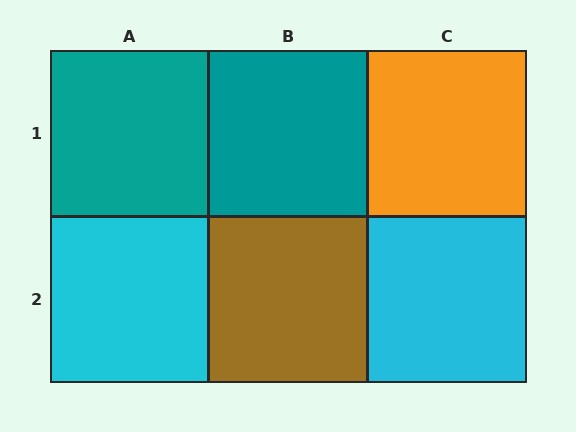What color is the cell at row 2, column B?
Brown.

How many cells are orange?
1 cell is orange.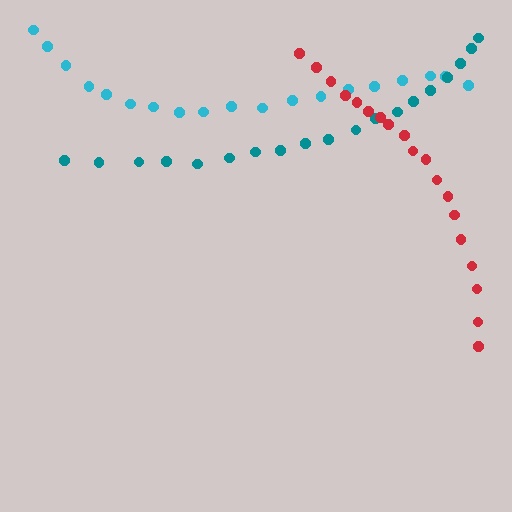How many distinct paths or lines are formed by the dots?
There are 3 distinct paths.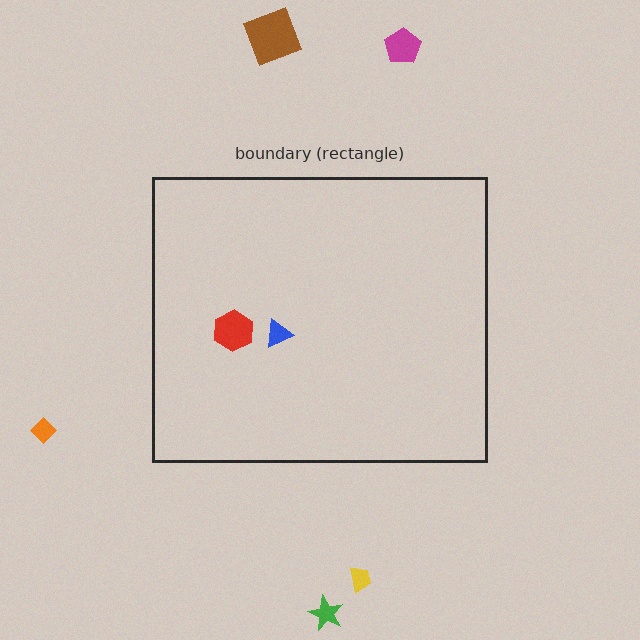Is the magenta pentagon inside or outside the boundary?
Outside.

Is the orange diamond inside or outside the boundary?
Outside.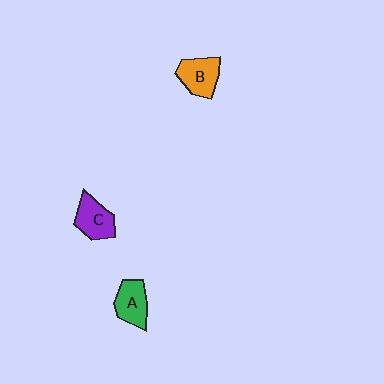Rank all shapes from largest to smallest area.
From largest to smallest: B (orange), C (purple), A (green).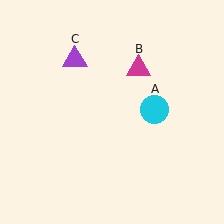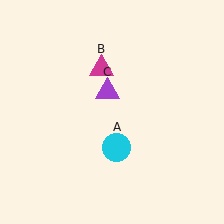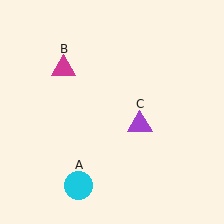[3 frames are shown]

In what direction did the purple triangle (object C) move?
The purple triangle (object C) moved down and to the right.